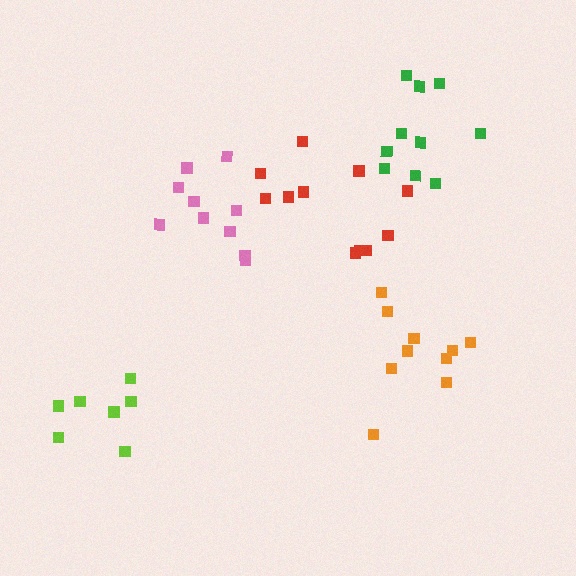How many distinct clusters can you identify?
There are 5 distinct clusters.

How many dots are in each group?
Group 1: 11 dots, Group 2: 10 dots, Group 3: 10 dots, Group 4: 7 dots, Group 5: 10 dots (48 total).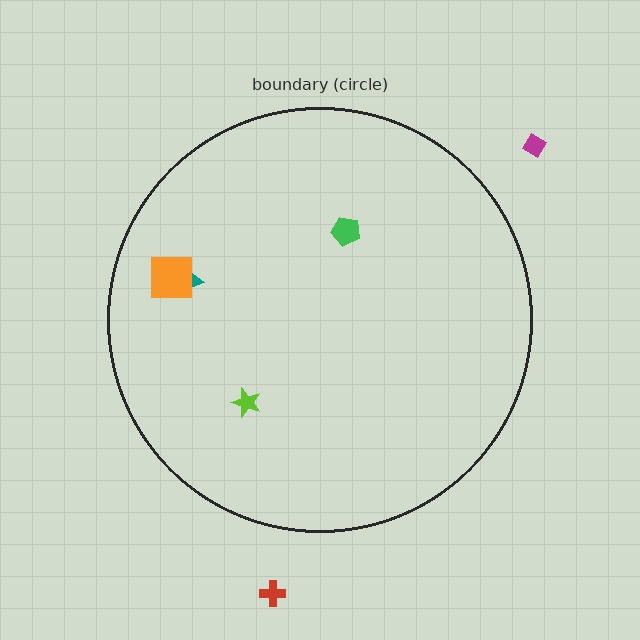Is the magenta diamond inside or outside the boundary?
Outside.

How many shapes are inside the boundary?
4 inside, 2 outside.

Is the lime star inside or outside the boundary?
Inside.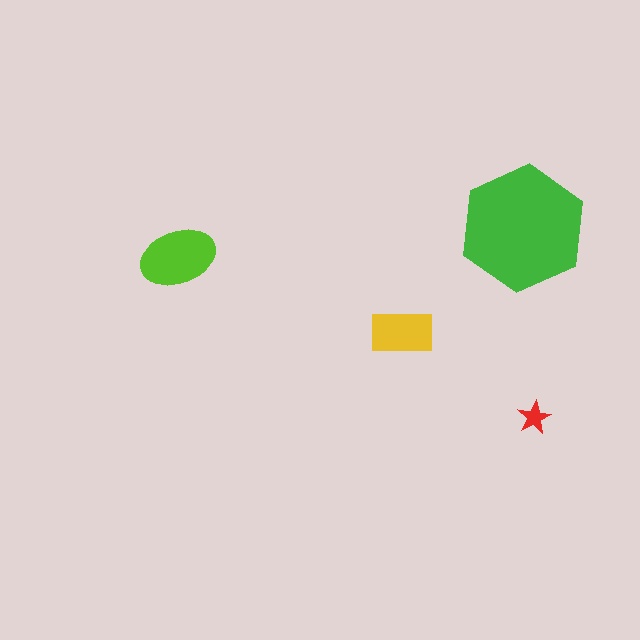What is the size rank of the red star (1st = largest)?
4th.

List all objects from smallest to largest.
The red star, the yellow rectangle, the lime ellipse, the green hexagon.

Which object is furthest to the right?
The red star is rightmost.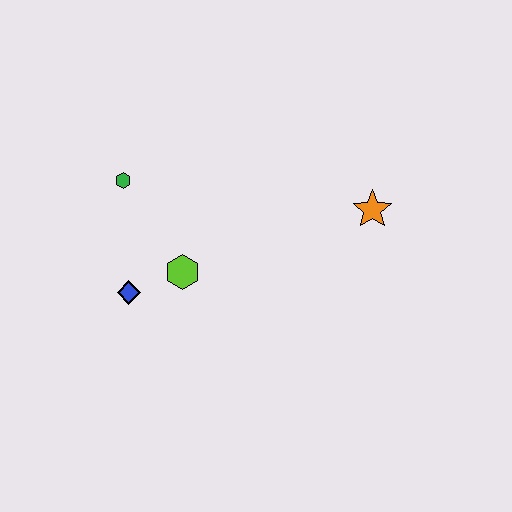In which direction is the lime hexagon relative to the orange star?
The lime hexagon is to the left of the orange star.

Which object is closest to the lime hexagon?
The blue diamond is closest to the lime hexagon.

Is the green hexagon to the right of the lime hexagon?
No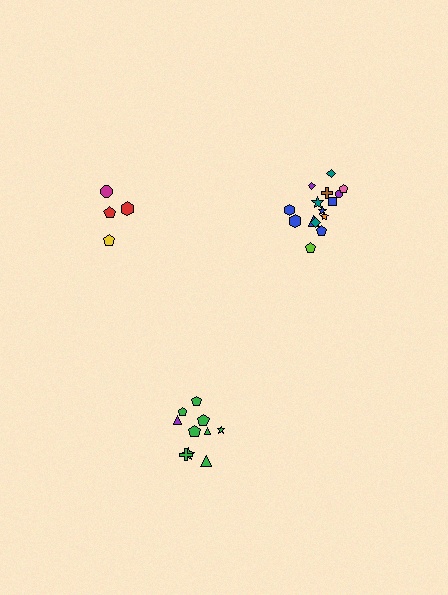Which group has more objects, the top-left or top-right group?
The top-right group.